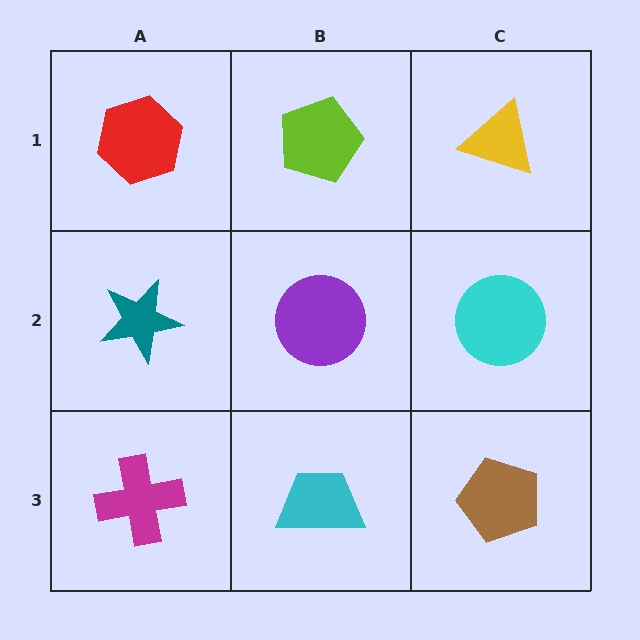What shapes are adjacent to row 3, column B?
A purple circle (row 2, column B), a magenta cross (row 3, column A), a brown pentagon (row 3, column C).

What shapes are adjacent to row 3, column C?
A cyan circle (row 2, column C), a cyan trapezoid (row 3, column B).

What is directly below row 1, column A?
A teal star.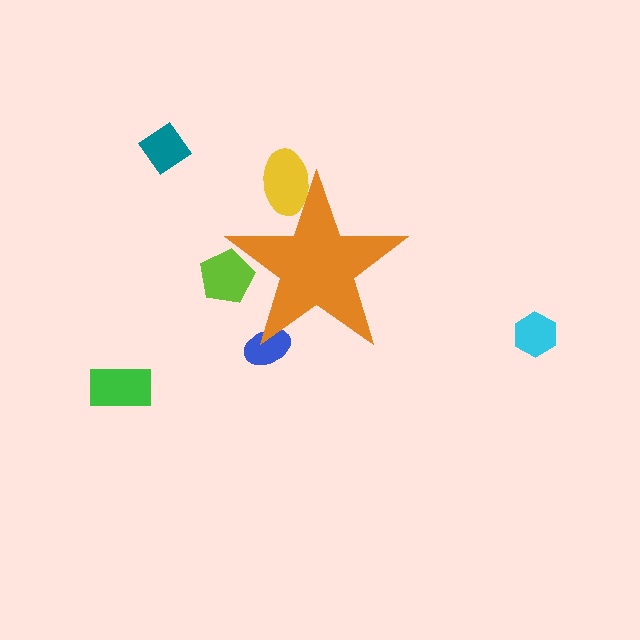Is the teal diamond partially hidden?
No, the teal diamond is fully visible.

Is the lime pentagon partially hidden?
Yes, the lime pentagon is partially hidden behind the orange star.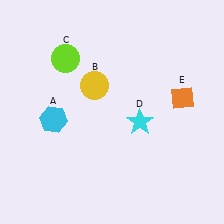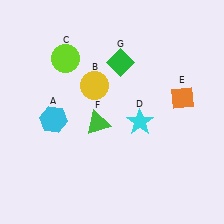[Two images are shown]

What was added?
A green triangle (F), a green diamond (G) were added in Image 2.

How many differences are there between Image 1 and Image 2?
There are 2 differences between the two images.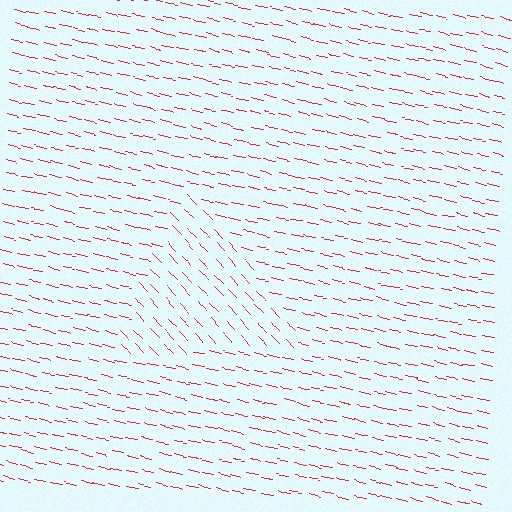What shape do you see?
I see a triangle.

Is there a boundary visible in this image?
Yes, there is a texture boundary formed by a change in line orientation.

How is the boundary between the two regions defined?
The boundary is defined purely by a change in line orientation (approximately 33 degrees difference). All lines are the same color and thickness.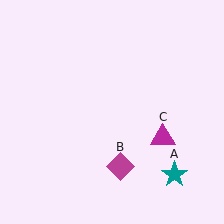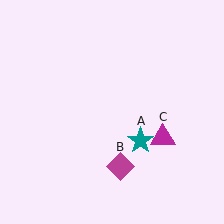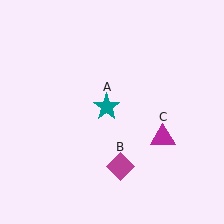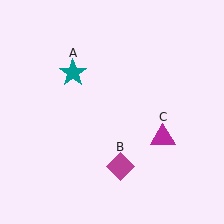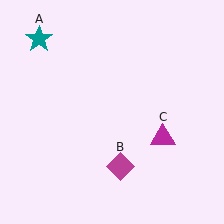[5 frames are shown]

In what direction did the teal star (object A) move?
The teal star (object A) moved up and to the left.